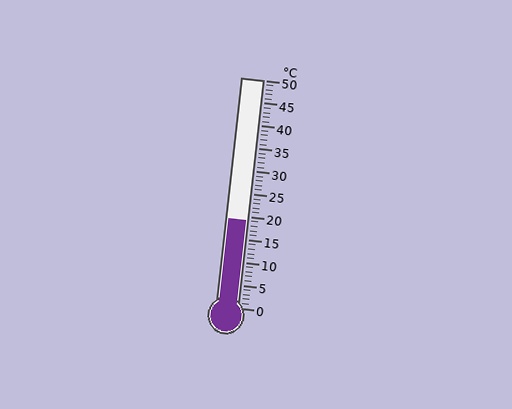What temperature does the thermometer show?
The thermometer shows approximately 19°C.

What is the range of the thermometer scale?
The thermometer scale ranges from 0°C to 50°C.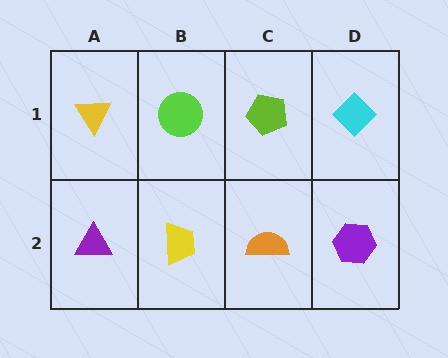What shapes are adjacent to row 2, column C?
A lime pentagon (row 1, column C), a yellow trapezoid (row 2, column B), a purple hexagon (row 2, column D).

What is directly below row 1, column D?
A purple hexagon.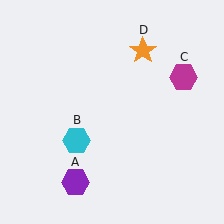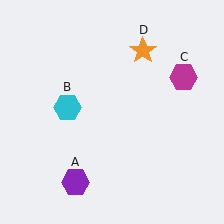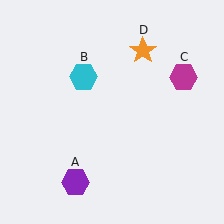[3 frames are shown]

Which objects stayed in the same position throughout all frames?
Purple hexagon (object A) and magenta hexagon (object C) and orange star (object D) remained stationary.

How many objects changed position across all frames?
1 object changed position: cyan hexagon (object B).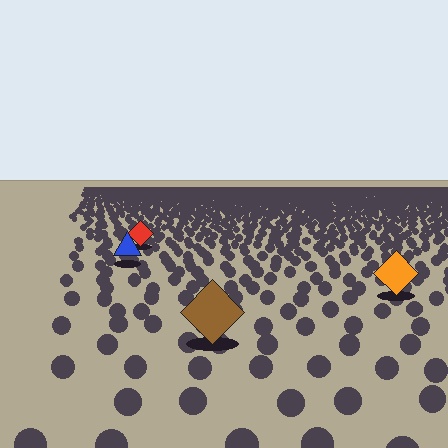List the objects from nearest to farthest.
From nearest to farthest: the brown diamond, the orange diamond, the blue triangle, the red diamond.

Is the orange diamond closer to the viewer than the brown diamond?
No. The brown diamond is closer — you can tell from the texture gradient: the ground texture is coarser near it.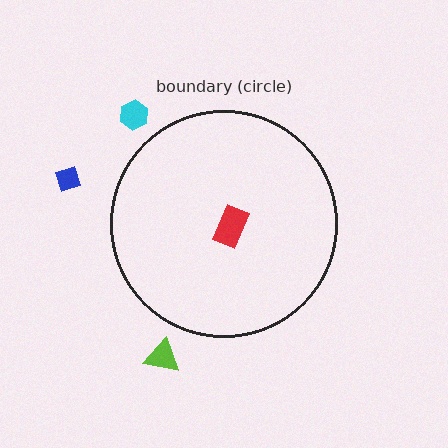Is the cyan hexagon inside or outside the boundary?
Outside.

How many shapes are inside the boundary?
1 inside, 3 outside.